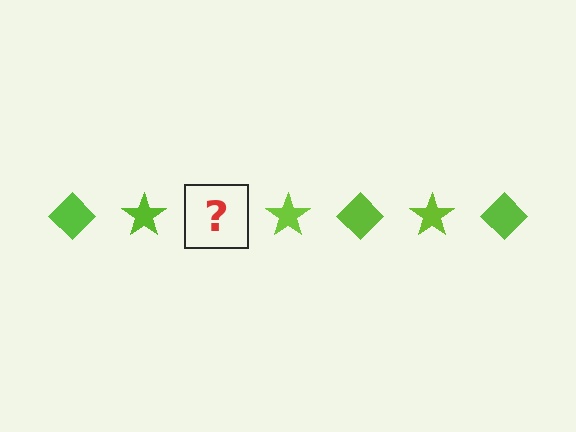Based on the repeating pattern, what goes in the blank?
The blank should be a lime diamond.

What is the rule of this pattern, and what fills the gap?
The rule is that the pattern cycles through diamond, star shapes in lime. The gap should be filled with a lime diamond.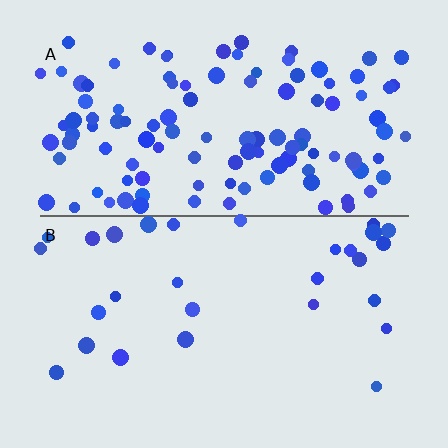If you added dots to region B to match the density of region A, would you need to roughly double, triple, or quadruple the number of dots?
Approximately quadruple.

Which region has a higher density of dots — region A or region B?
A (the top).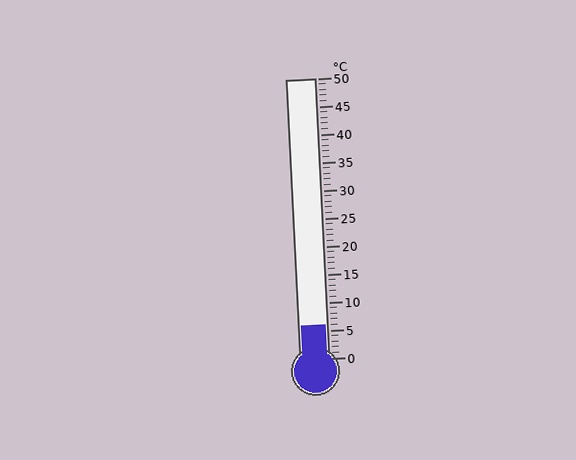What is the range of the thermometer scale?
The thermometer scale ranges from 0°C to 50°C.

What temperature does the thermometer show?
The thermometer shows approximately 6°C.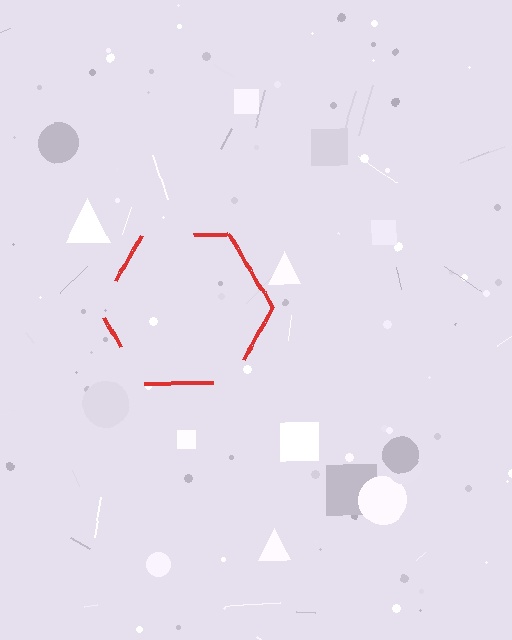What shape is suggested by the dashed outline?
The dashed outline suggests a hexagon.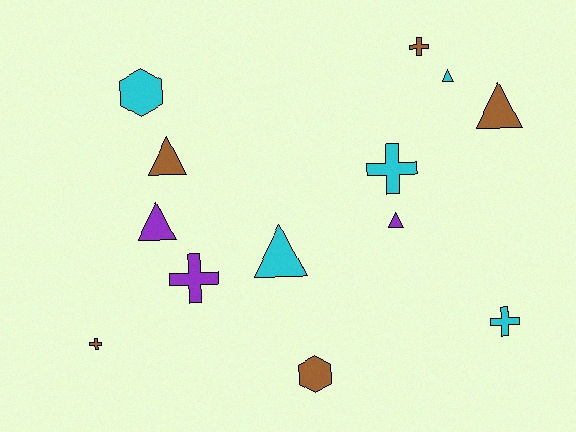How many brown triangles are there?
There are 2 brown triangles.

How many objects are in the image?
There are 13 objects.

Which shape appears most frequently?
Triangle, with 6 objects.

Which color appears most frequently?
Cyan, with 5 objects.